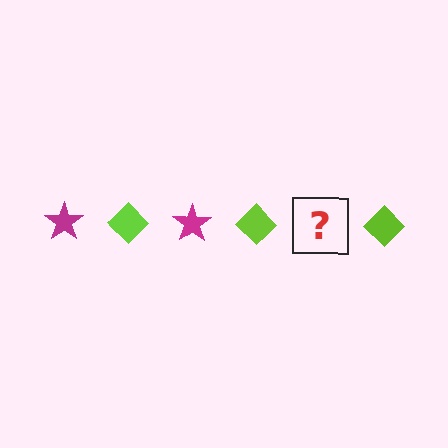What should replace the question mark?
The question mark should be replaced with a magenta star.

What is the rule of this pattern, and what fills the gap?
The rule is that the pattern alternates between magenta star and lime diamond. The gap should be filled with a magenta star.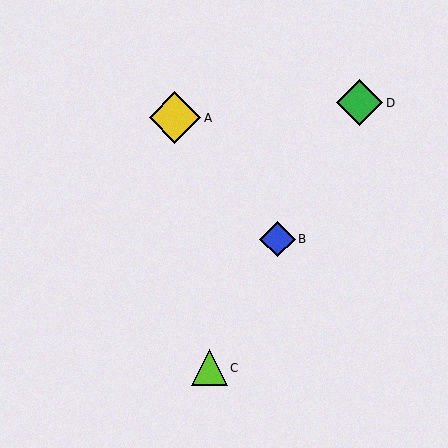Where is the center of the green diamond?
The center of the green diamond is at (359, 103).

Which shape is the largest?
The yellow diamond (labeled A) is the largest.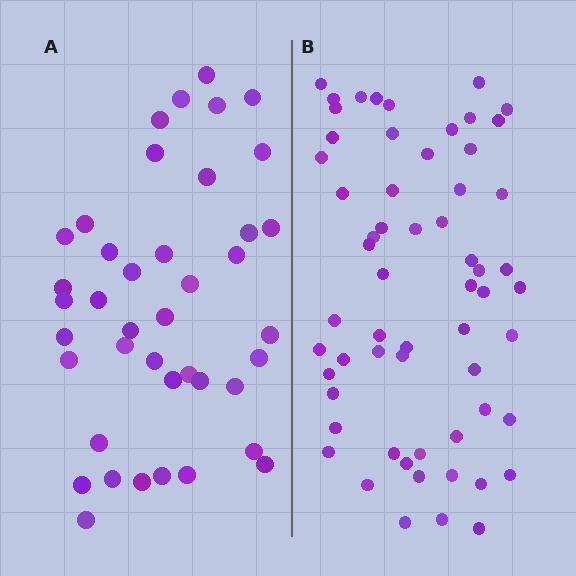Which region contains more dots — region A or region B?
Region B (the right region) has more dots.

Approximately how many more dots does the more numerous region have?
Region B has approximately 20 more dots than region A.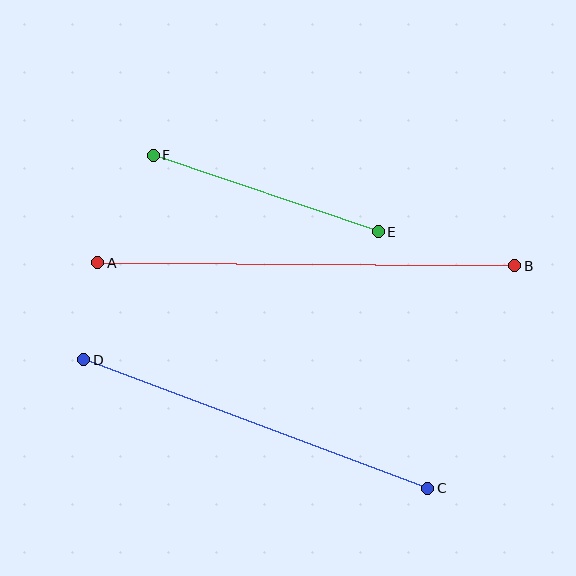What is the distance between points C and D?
The distance is approximately 367 pixels.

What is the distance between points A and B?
The distance is approximately 417 pixels.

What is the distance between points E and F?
The distance is approximately 237 pixels.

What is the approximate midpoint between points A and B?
The midpoint is at approximately (306, 264) pixels.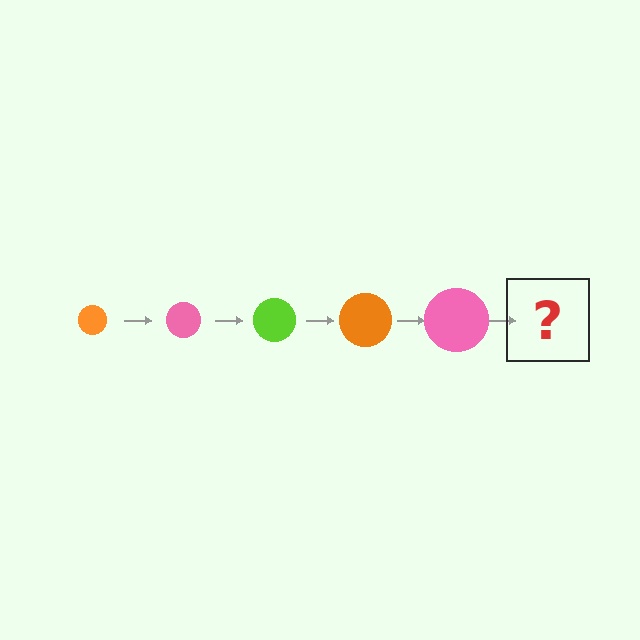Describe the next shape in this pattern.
It should be a lime circle, larger than the previous one.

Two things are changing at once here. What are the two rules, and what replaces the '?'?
The two rules are that the circle grows larger each step and the color cycles through orange, pink, and lime. The '?' should be a lime circle, larger than the previous one.